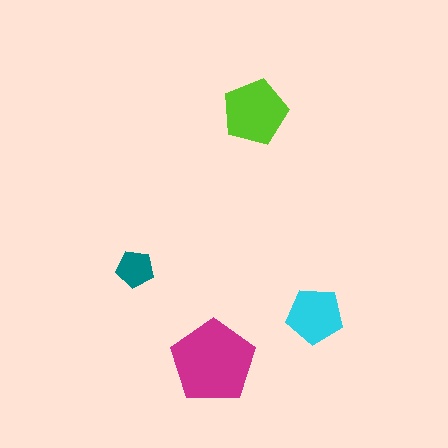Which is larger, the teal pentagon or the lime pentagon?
The lime one.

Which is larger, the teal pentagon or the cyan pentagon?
The cyan one.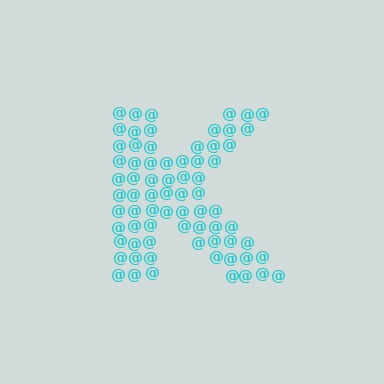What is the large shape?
The large shape is the letter K.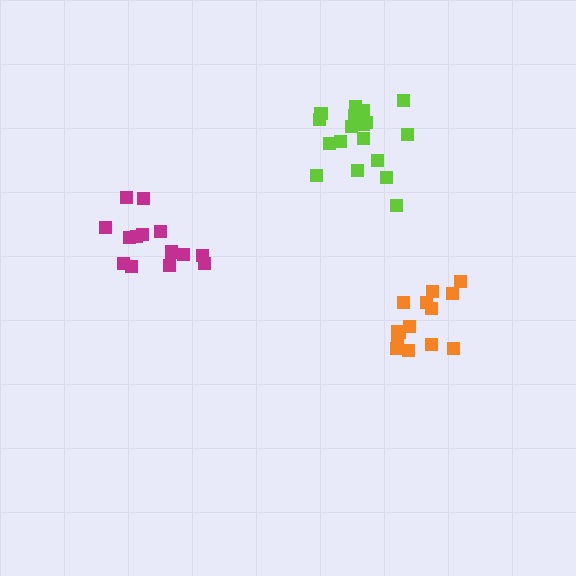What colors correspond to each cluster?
The clusters are colored: magenta, orange, lime.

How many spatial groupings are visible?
There are 3 spatial groupings.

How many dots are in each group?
Group 1: 14 dots, Group 2: 15 dots, Group 3: 19 dots (48 total).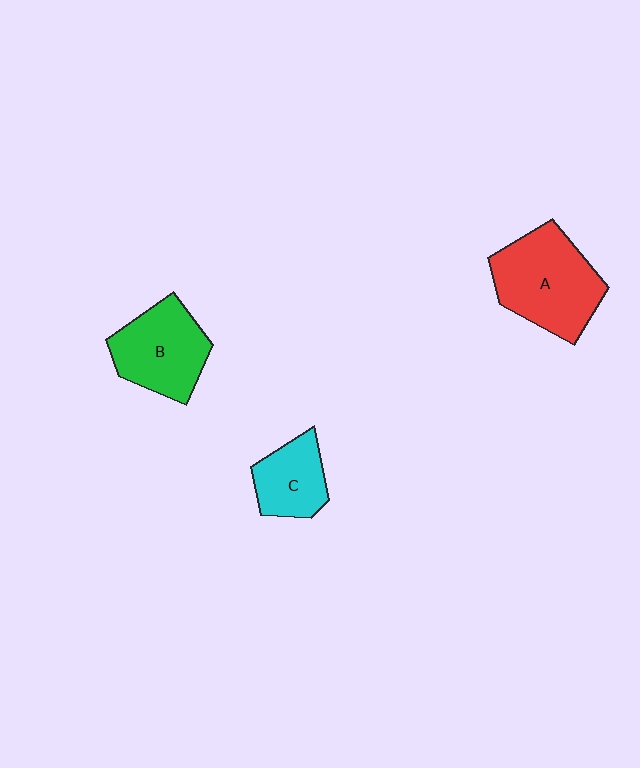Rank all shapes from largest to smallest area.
From largest to smallest: A (red), B (green), C (cyan).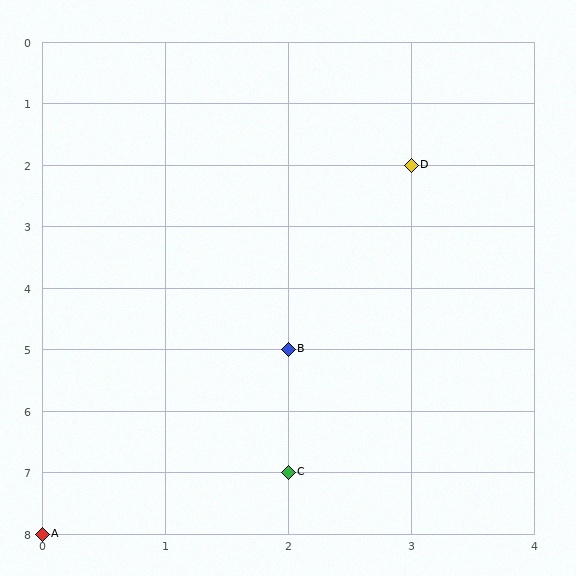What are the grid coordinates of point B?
Point B is at grid coordinates (2, 5).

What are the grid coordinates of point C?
Point C is at grid coordinates (2, 7).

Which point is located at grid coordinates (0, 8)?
Point A is at (0, 8).